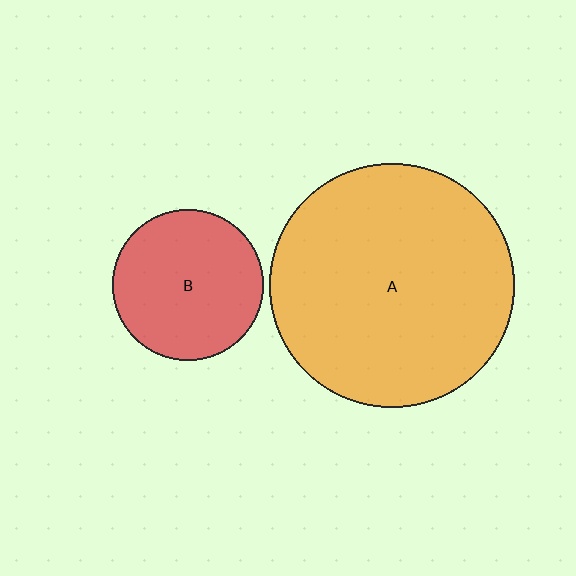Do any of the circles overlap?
No, none of the circles overlap.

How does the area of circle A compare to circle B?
Approximately 2.6 times.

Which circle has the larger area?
Circle A (orange).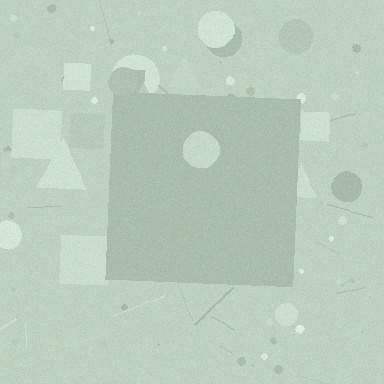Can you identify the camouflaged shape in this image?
The camouflaged shape is a square.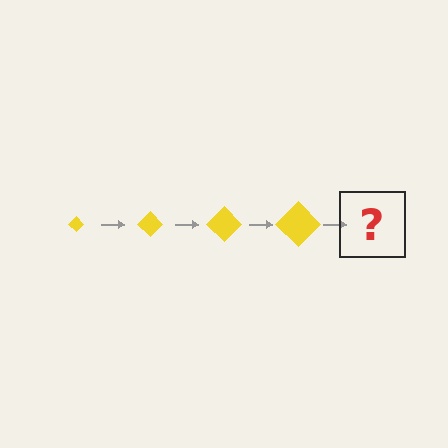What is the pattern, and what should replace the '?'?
The pattern is that the diamond gets progressively larger each step. The '?' should be a yellow diamond, larger than the previous one.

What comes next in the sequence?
The next element should be a yellow diamond, larger than the previous one.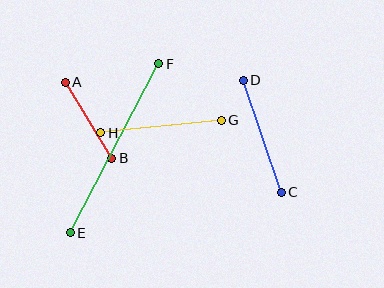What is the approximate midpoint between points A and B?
The midpoint is at approximately (89, 120) pixels.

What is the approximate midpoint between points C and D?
The midpoint is at approximately (262, 136) pixels.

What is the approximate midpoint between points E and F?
The midpoint is at approximately (115, 148) pixels.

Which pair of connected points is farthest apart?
Points E and F are farthest apart.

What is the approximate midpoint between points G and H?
The midpoint is at approximately (161, 127) pixels.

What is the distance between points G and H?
The distance is approximately 121 pixels.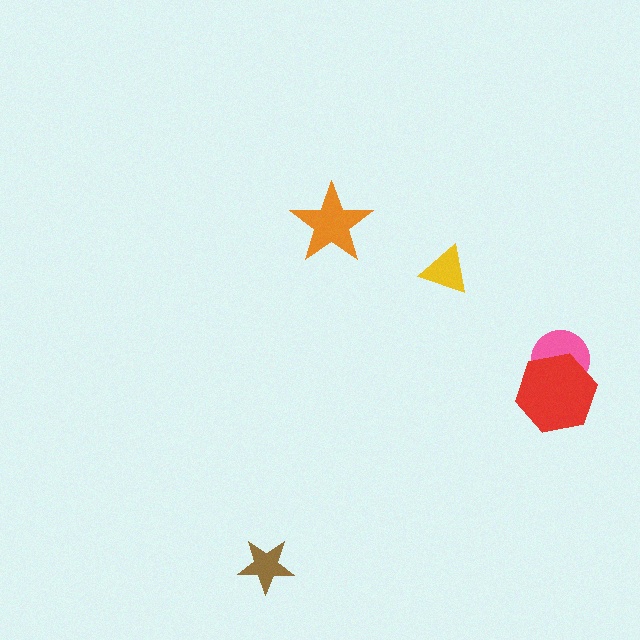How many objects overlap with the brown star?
0 objects overlap with the brown star.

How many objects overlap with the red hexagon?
1 object overlaps with the red hexagon.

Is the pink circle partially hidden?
Yes, it is partially covered by another shape.